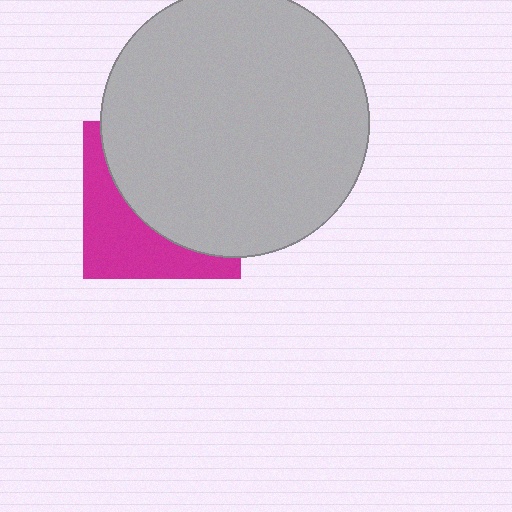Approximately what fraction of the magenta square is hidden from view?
Roughly 62% of the magenta square is hidden behind the light gray circle.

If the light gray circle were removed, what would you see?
You would see the complete magenta square.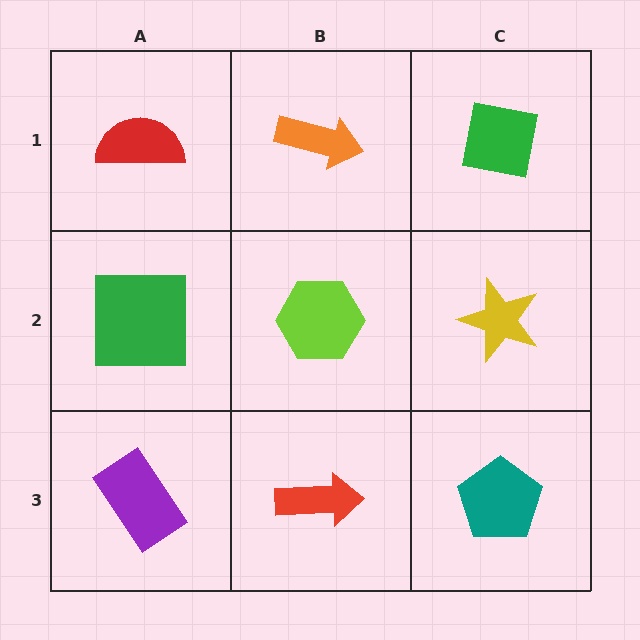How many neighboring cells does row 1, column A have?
2.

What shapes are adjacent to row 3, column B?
A lime hexagon (row 2, column B), a purple rectangle (row 3, column A), a teal pentagon (row 3, column C).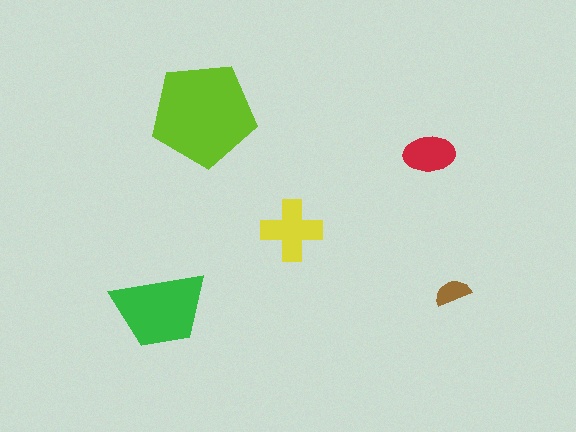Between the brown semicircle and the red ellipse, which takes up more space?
The red ellipse.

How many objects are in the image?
There are 5 objects in the image.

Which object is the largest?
The lime pentagon.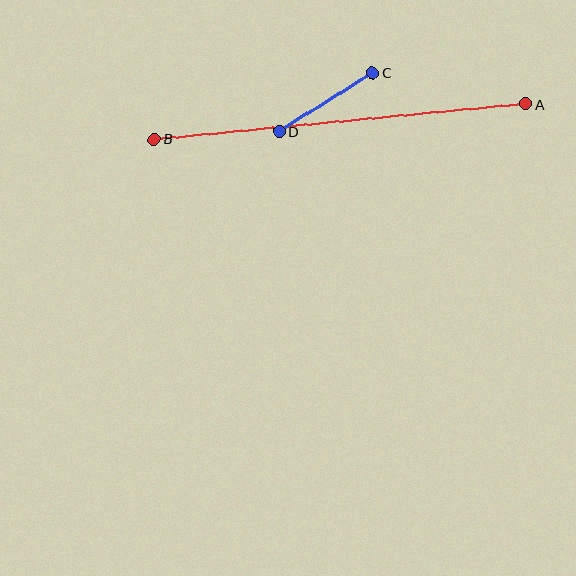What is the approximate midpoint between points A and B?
The midpoint is at approximately (340, 122) pixels.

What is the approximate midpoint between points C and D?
The midpoint is at approximately (326, 102) pixels.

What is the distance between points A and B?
The distance is approximately 373 pixels.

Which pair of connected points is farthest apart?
Points A and B are farthest apart.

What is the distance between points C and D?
The distance is approximately 110 pixels.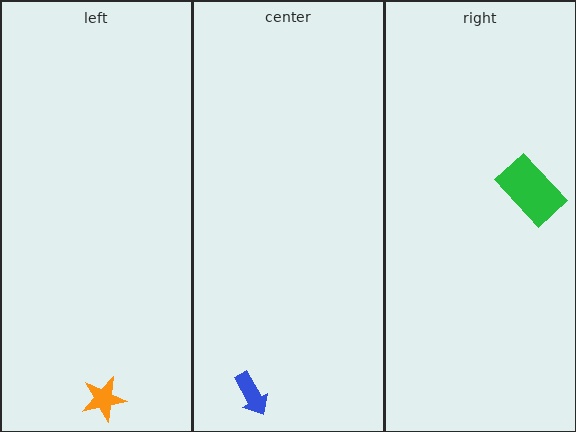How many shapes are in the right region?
1.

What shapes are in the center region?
The blue arrow.